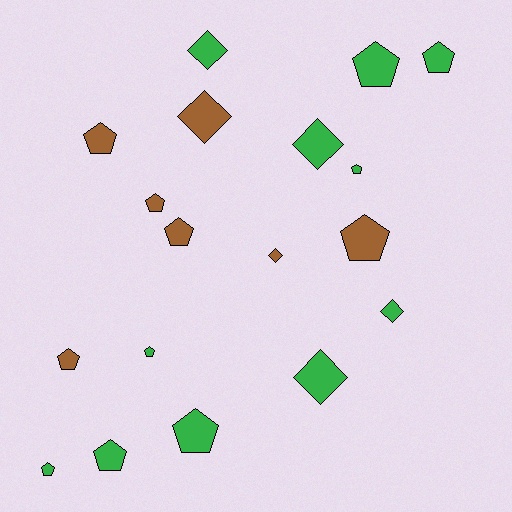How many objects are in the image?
There are 18 objects.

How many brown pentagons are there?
There are 5 brown pentagons.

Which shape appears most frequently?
Pentagon, with 12 objects.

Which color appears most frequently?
Green, with 11 objects.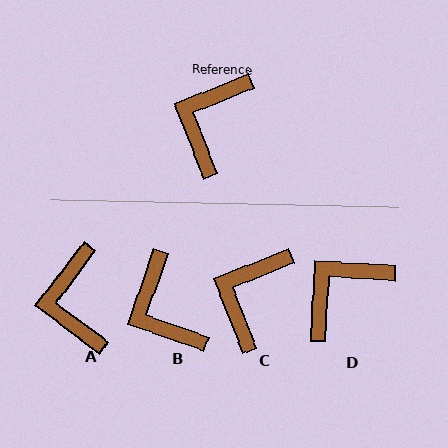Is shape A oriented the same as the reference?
No, it is off by about 31 degrees.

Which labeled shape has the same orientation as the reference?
C.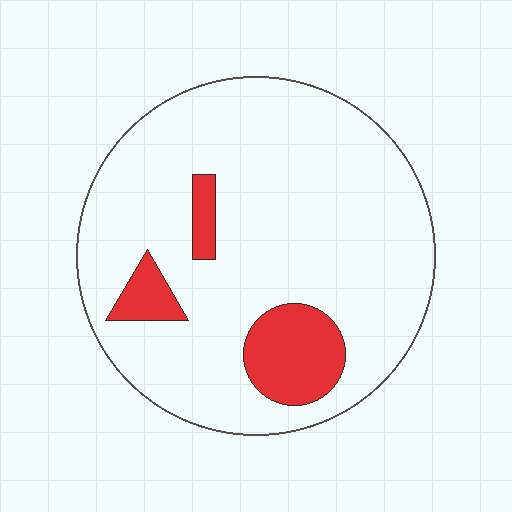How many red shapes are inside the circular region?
3.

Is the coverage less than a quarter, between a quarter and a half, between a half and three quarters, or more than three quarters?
Less than a quarter.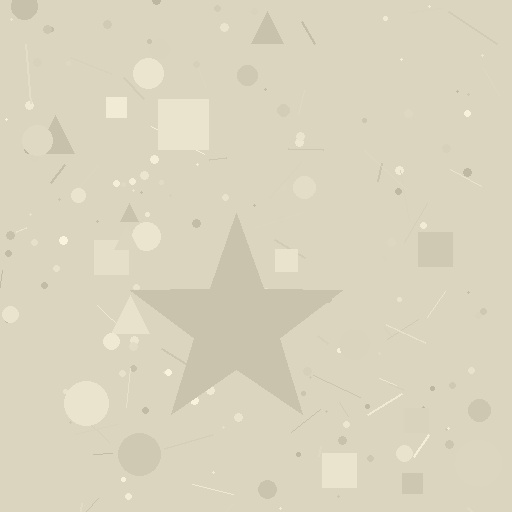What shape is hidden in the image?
A star is hidden in the image.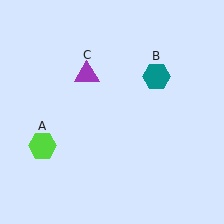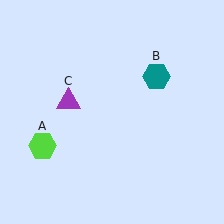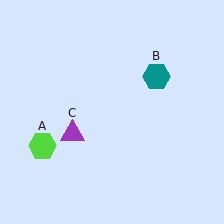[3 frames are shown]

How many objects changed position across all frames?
1 object changed position: purple triangle (object C).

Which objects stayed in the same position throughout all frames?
Lime hexagon (object A) and teal hexagon (object B) remained stationary.